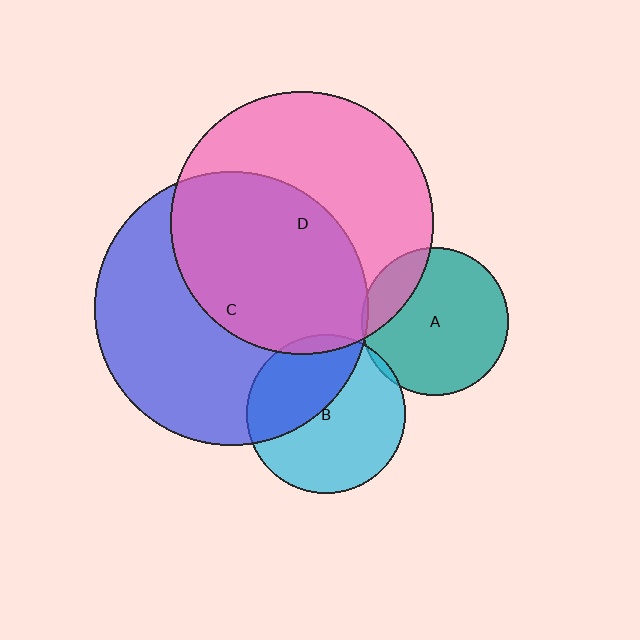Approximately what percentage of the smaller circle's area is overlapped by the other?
Approximately 5%.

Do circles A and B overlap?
Yes.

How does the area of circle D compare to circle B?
Approximately 2.8 times.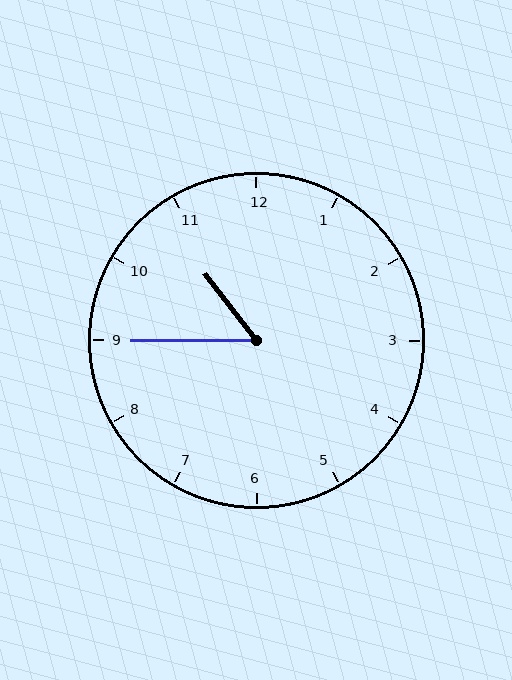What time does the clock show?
10:45.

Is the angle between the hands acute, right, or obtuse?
It is acute.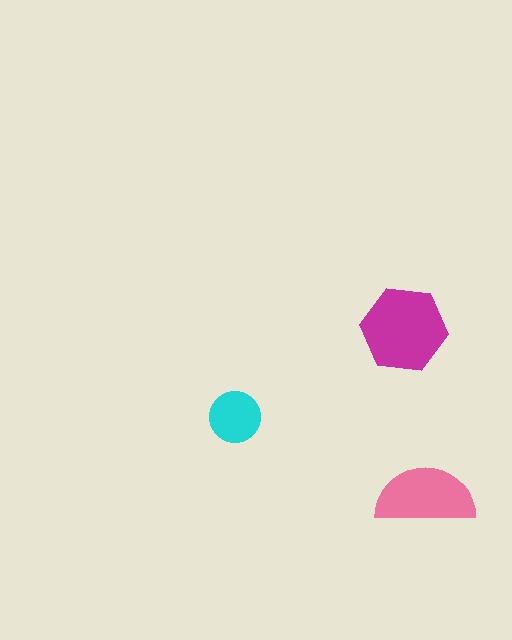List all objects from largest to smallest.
The magenta hexagon, the pink semicircle, the cyan circle.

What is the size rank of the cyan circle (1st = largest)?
3rd.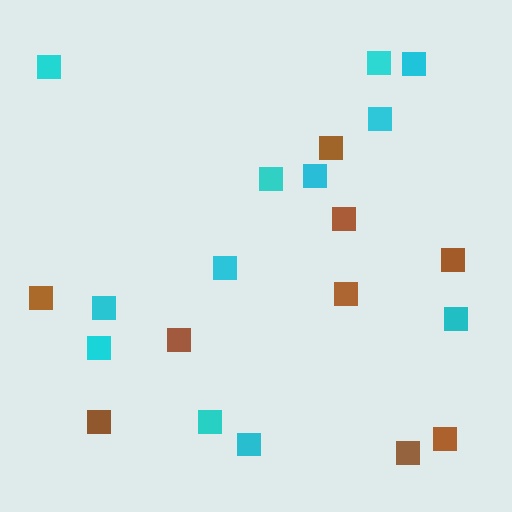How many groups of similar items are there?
There are 2 groups: one group of cyan squares (12) and one group of brown squares (9).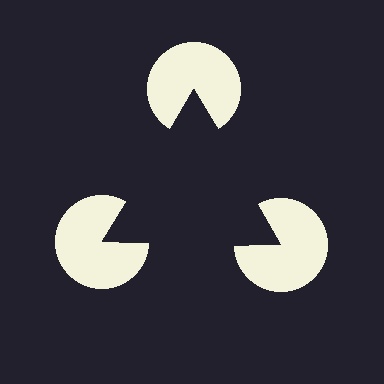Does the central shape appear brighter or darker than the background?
It typically appears slightly darker than the background, even though no actual brightness change is drawn.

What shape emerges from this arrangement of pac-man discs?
An illusory triangle — its edges are inferred from the aligned wedge cuts in the pac-man discs, not physically drawn.